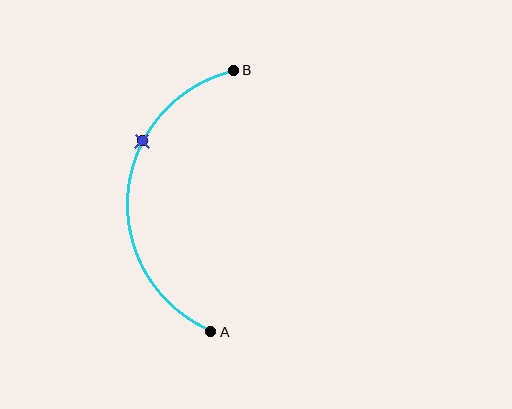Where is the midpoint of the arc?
The arc midpoint is the point on the curve farthest from the straight line joining A and B. It sits to the left of that line.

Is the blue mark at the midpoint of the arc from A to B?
No. The blue mark lies on the arc but is closer to endpoint B. The arc midpoint would be at the point on the curve equidistant along the arc from both A and B.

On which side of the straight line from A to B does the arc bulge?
The arc bulges to the left of the straight line connecting A and B.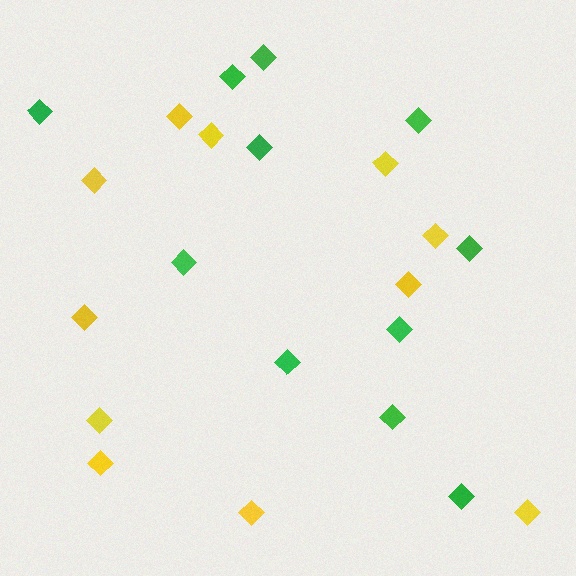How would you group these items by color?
There are 2 groups: one group of green diamonds (11) and one group of yellow diamonds (11).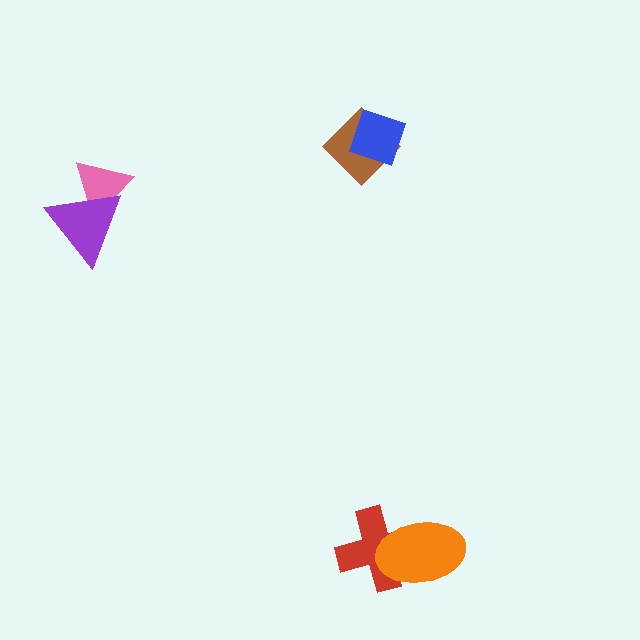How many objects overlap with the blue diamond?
1 object overlaps with the blue diamond.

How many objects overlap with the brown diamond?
1 object overlaps with the brown diamond.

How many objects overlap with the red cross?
1 object overlaps with the red cross.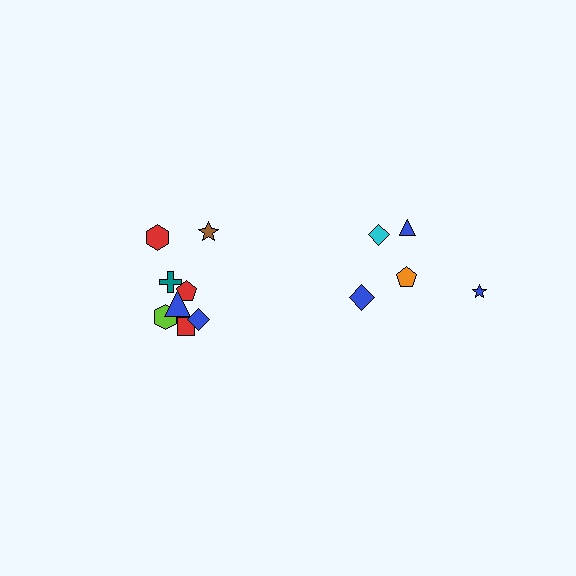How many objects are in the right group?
There are 5 objects.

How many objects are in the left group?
There are 8 objects.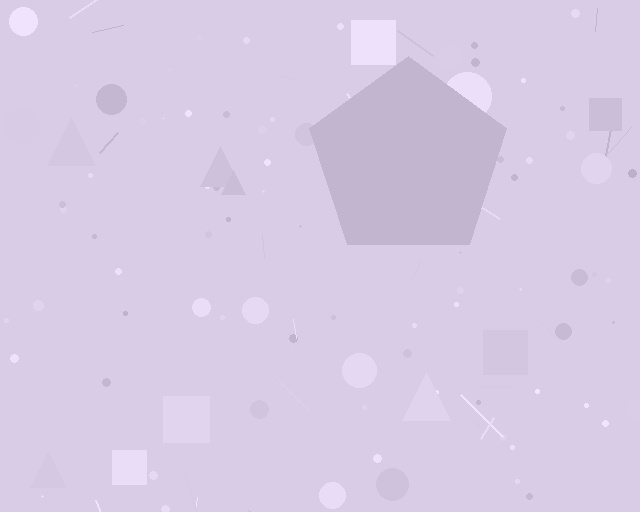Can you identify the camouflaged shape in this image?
The camouflaged shape is a pentagon.